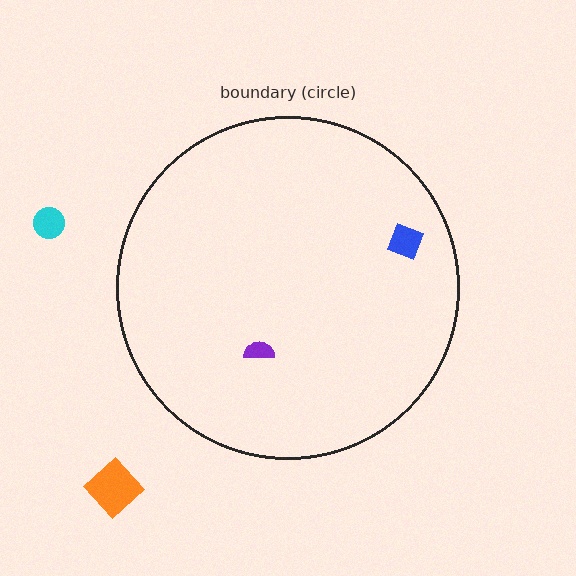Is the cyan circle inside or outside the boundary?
Outside.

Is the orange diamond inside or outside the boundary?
Outside.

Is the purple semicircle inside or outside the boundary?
Inside.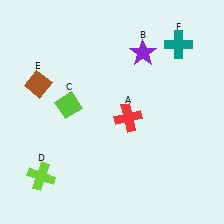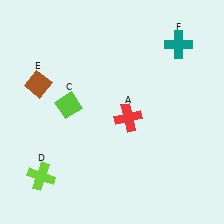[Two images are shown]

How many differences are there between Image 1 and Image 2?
There is 1 difference between the two images.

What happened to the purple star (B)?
The purple star (B) was removed in Image 2. It was in the top-right area of Image 1.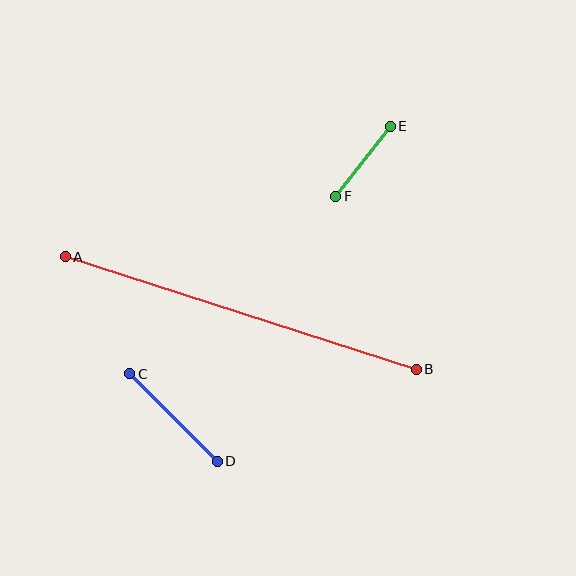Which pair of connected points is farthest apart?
Points A and B are farthest apart.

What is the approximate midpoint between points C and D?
The midpoint is at approximately (173, 418) pixels.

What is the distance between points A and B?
The distance is approximately 369 pixels.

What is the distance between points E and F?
The distance is approximately 89 pixels.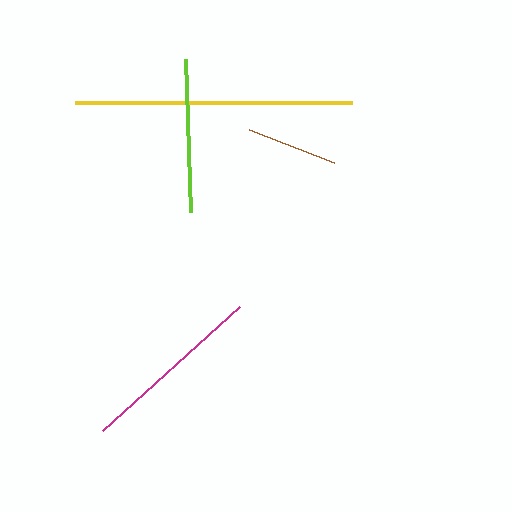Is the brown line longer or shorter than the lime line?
The lime line is longer than the brown line.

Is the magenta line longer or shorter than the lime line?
The magenta line is longer than the lime line.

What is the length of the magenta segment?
The magenta segment is approximately 185 pixels long.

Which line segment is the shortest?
The brown line is the shortest at approximately 91 pixels.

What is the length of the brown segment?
The brown segment is approximately 91 pixels long.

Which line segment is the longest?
The yellow line is the longest at approximately 278 pixels.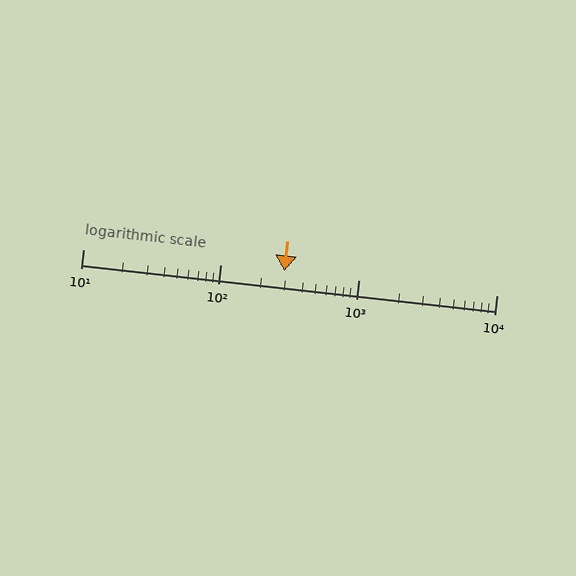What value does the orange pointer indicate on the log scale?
The pointer indicates approximately 290.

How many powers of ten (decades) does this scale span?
The scale spans 3 decades, from 10 to 10000.